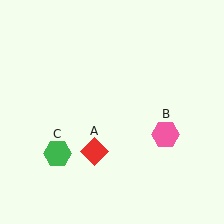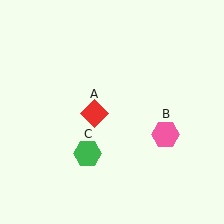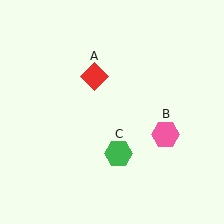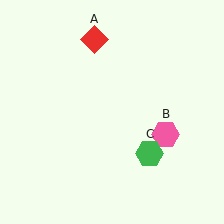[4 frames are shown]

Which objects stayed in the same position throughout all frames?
Pink hexagon (object B) remained stationary.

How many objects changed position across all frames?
2 objects changed position: red diamond (object A), green hexagon (object C).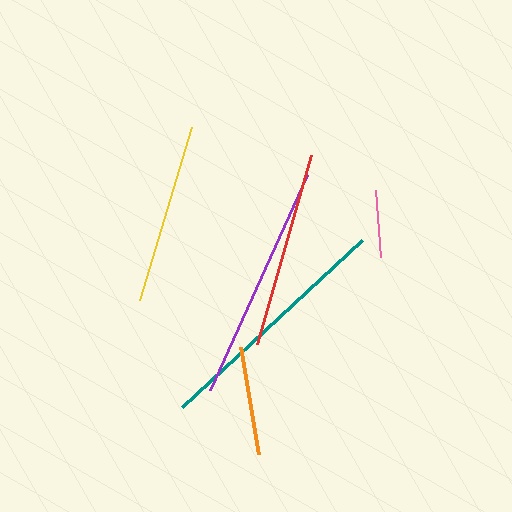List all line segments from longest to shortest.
From longest to shortest: teal, purple, red, yellow, orange, pink.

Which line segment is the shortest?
The pink line is the shortest at approximately 67 pixels.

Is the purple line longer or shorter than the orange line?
The purple line is longer than the orange line.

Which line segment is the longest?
The teal line is the longest at approximately 246 pixels.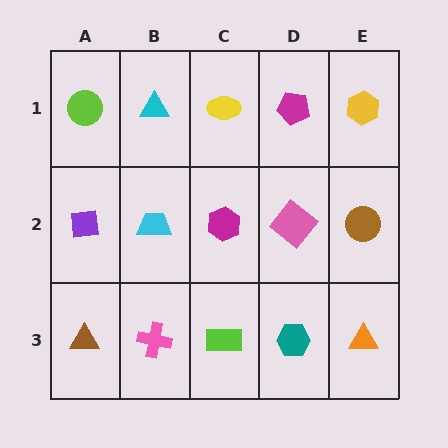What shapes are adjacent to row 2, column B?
A cyan triangle (row 1, column B), a pink cross (row 3, column B), a purple square (row 2, column A), a magenta hexagon (row 2, column C).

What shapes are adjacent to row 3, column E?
A brown circle (row 2, column E), a teal hexagon (row 3, column D).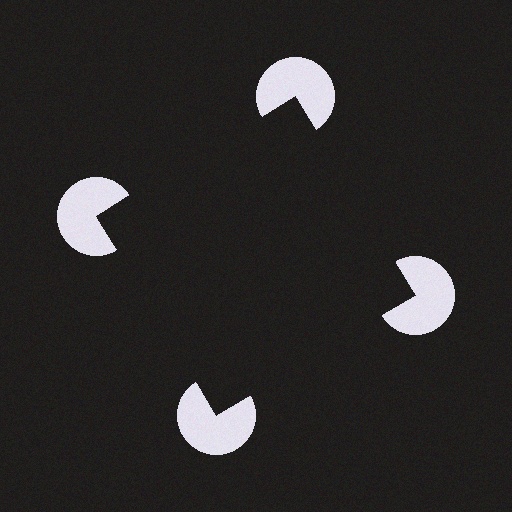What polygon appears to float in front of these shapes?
An illusory square — its edges are inferred from the aligned wedge cuts in the pac-man discs, not physically drawn.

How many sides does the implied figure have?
4 sides.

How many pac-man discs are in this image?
There are 4 — one at each vertex of the illusory square.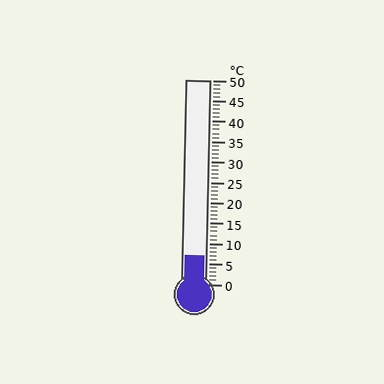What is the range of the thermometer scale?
The thermometer scale ranges from 0°C to 50°C.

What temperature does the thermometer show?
The thermometer shows approximately 7°C.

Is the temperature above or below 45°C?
The temperature is below 45°C.